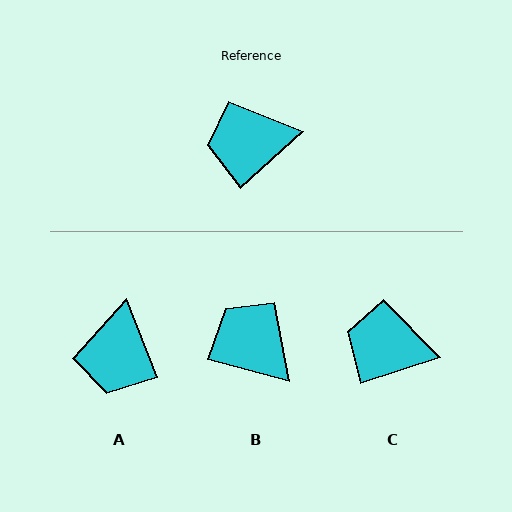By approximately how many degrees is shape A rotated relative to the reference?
Approximately 69 degrees counter-clockwise.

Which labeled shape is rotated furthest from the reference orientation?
A, about 69 degrees away.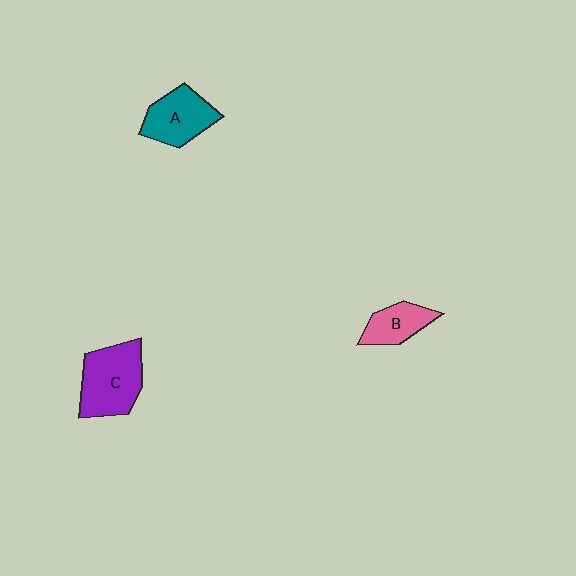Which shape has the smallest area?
Shape B (pink).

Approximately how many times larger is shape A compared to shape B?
Approximately 1.4 times.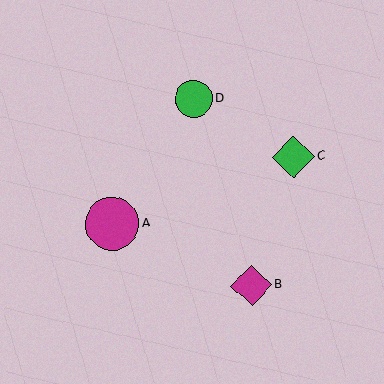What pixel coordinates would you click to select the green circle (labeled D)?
Click at (194, 99) to select the green circle D.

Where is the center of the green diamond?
The center of the green diamond is at (293, 157).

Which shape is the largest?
The magenta circle (labeled A) is the largest.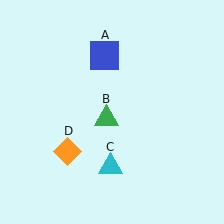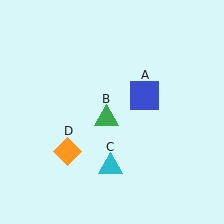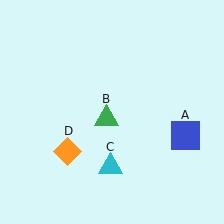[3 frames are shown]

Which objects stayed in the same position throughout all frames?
Green triangle (object B) and cyan triangle (object C) and orange diamond (object D) remained stationary.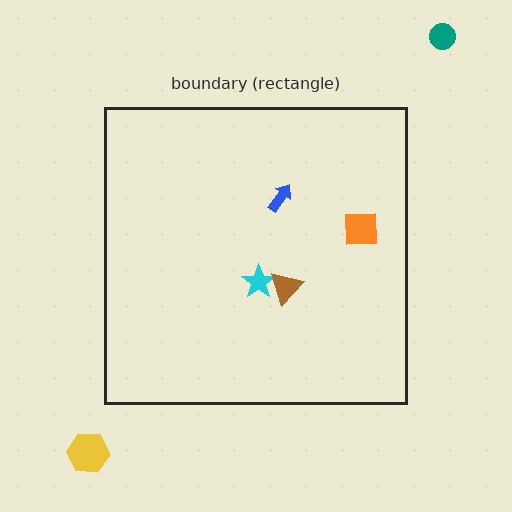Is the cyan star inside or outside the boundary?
Inside.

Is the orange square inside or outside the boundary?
Inside.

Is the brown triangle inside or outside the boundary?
Inside.